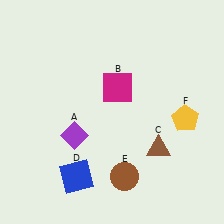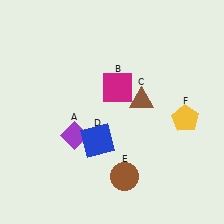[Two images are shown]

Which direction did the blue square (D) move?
The blue square (D) moved up.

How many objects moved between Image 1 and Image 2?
2 objects moved between the two images.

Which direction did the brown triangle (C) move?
The brown triangle (C) moved up.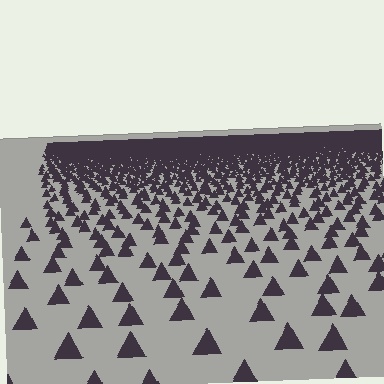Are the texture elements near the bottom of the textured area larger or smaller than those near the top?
Larger. Near the bottom, elements are closer to the viewer and appear at a bigger on-screen size.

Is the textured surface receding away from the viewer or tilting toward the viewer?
The surface is receding away from the viewer. Texture elements get smaller and denser toward the top.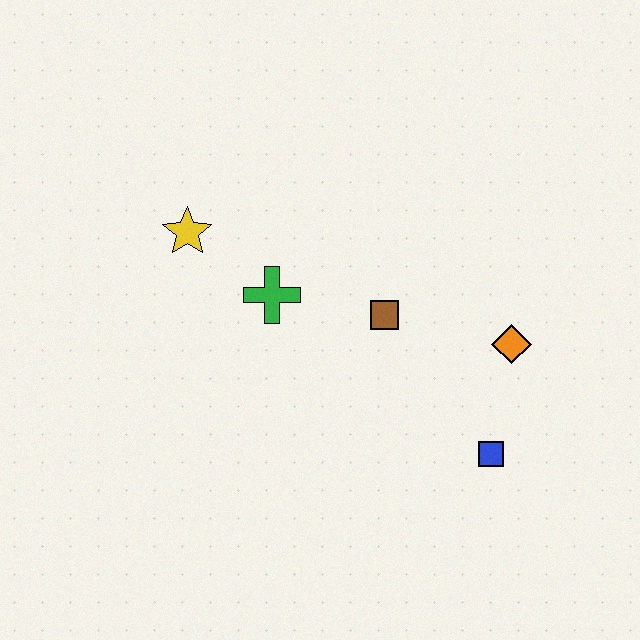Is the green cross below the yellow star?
Yes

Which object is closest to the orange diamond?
The blue square is closest to the orange diamond.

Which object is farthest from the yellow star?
The blue square is farthest from the yellow star.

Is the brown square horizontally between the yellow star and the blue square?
Yes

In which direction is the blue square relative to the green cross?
The blue square is to the right of the green cross.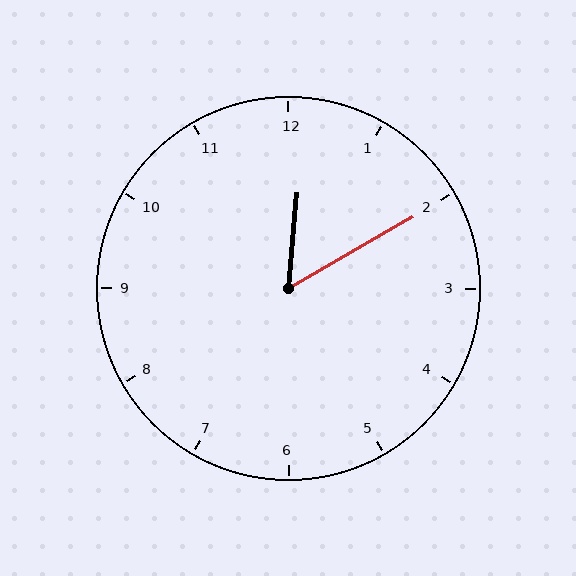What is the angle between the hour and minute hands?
Approximately 55 degrees.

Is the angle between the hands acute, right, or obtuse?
It is acute.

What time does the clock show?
12:10.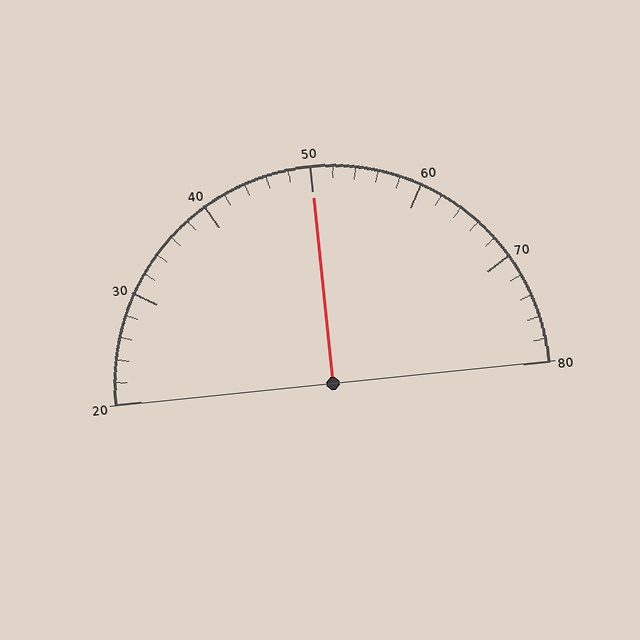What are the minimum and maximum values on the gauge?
The gauge ranges from 20 to 80.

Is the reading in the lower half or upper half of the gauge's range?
The reading is in the upper half of the range (20 to 80).